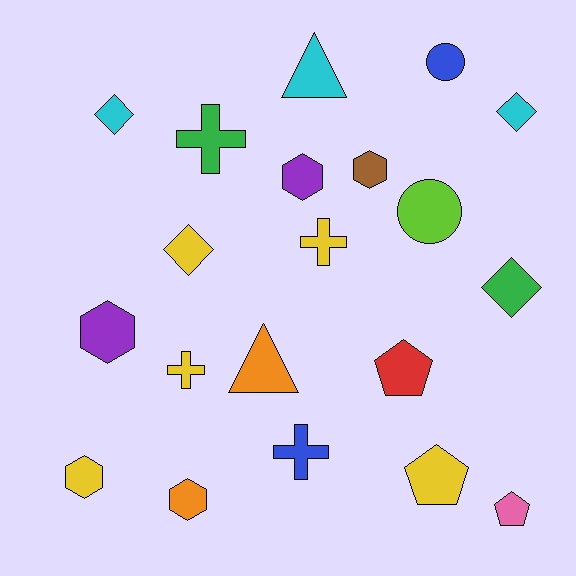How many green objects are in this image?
There are 2 green objects.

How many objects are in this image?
There are 20 objects.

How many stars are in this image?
There are no stars.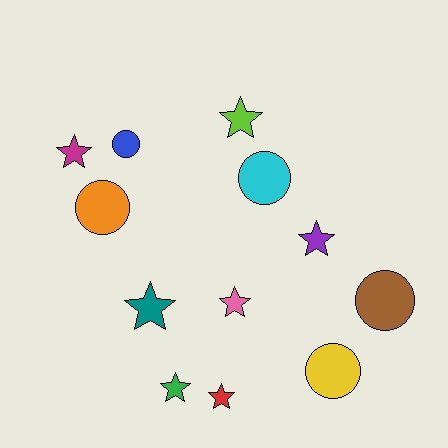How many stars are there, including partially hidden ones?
There are 7 stars.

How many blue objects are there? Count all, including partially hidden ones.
There is 1 blue object.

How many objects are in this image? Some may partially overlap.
There are 12 objects.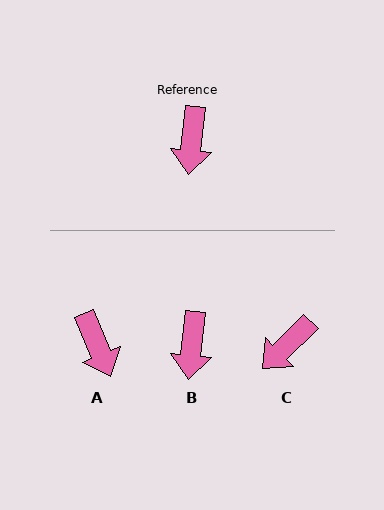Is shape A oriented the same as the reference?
No, it is off by about 29 degrees.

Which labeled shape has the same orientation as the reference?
B.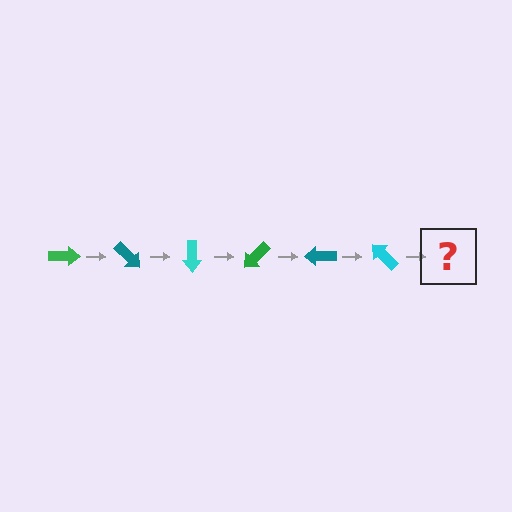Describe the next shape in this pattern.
It should be a green arrow, rotated 270 degrees from the start.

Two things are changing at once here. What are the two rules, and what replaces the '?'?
The two rules are that it rotates 45 degrees each step and the color cycles through green, teal, and cyan. The '?' should be a green arrow, rotated 270 degrees from the start.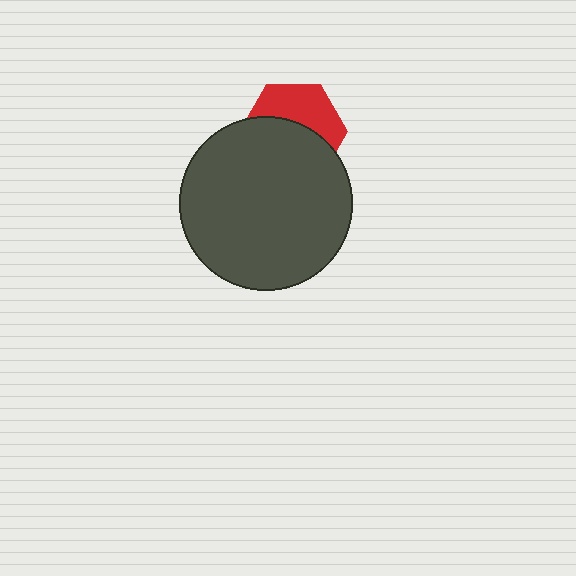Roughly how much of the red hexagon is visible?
A small part of it is visible (roughly 43%).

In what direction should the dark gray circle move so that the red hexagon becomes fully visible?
The dark gray circle should move down. That is the shortest direction to clear the overlap and leave the red hexagon fully visible.